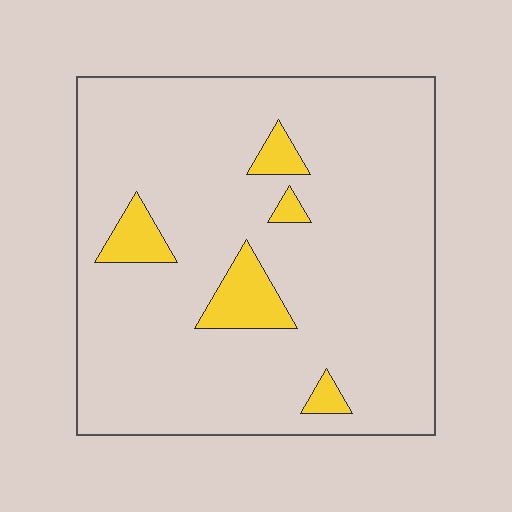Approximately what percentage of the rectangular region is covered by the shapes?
Approximately 10%.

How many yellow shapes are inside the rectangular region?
5.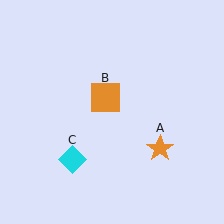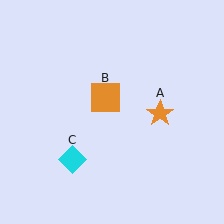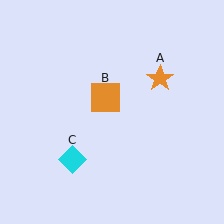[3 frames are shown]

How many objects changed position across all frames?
1 object changed position: orange star (object A).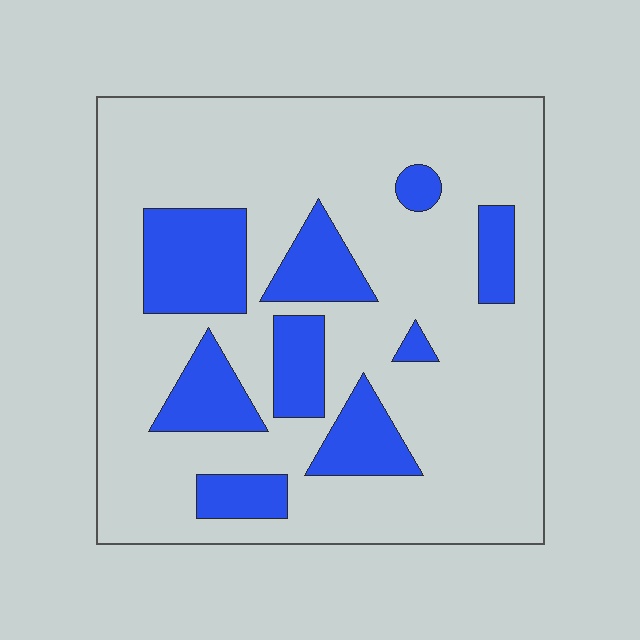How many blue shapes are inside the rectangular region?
9.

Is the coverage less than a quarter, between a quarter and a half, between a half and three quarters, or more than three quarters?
Less than a quarter.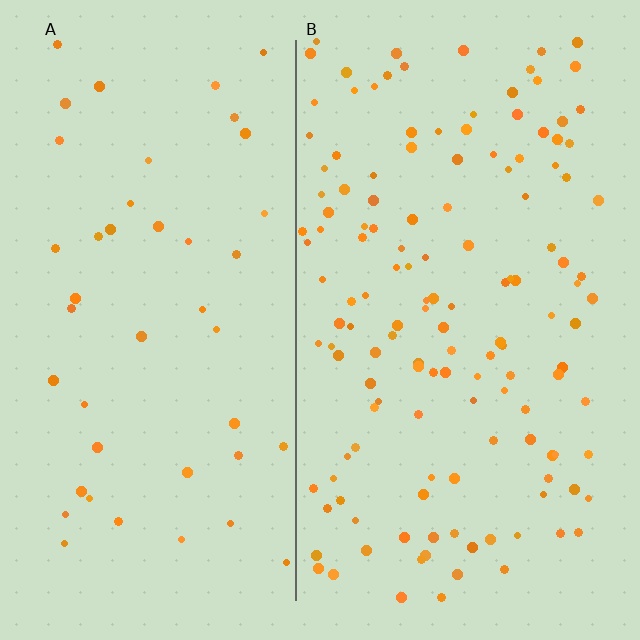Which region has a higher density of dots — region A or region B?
B (the right).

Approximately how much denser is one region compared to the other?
Approximately 3.1× — region B over region A.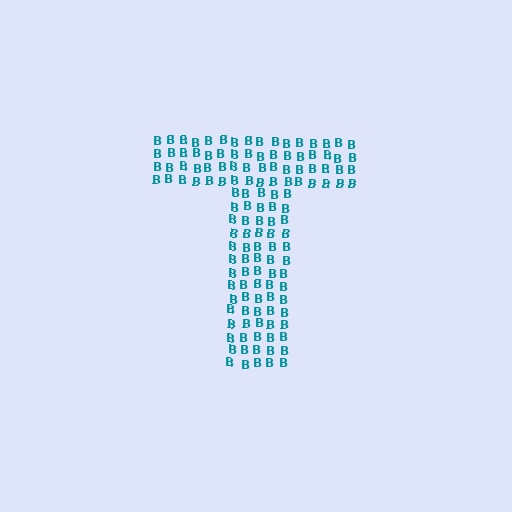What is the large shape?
The large shape is the letter T.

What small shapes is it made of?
It is made of small letter B's.